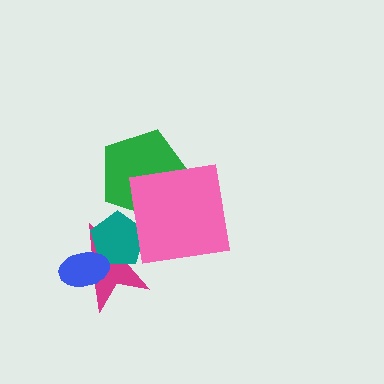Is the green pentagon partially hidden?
Yes, it is partially covered by another shape.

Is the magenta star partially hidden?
Yes, it is partially covered by another shape.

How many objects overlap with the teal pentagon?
2 objects overlap with the teal pentagon.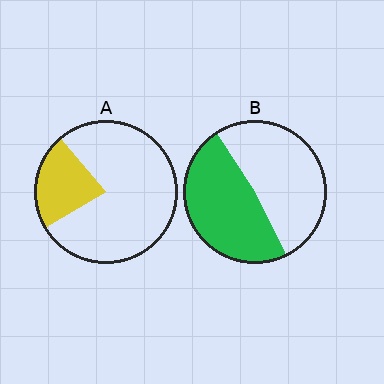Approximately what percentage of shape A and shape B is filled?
A is approximately 20% and B is approximately 50%.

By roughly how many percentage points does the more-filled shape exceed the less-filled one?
By roughly 25 percentage points (B over A).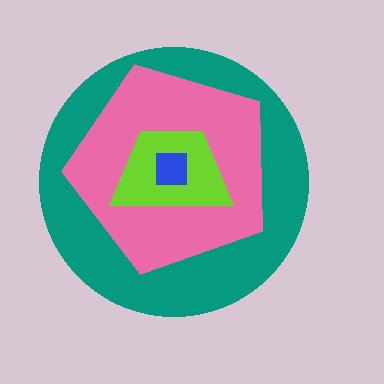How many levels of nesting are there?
4.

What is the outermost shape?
The teal circle.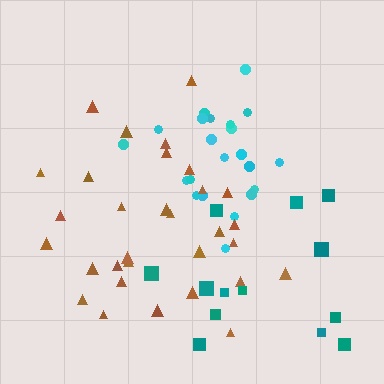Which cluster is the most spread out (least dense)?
Teal.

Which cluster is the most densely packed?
Cyan.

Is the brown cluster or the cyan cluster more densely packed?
Cyan.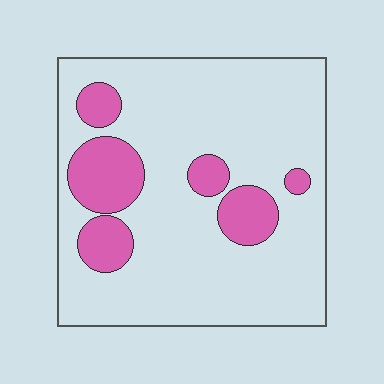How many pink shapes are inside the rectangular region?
6.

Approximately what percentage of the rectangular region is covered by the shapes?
Approximately 20%.